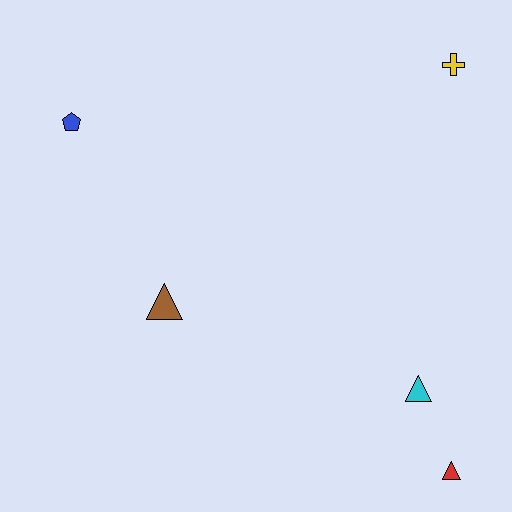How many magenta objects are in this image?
There are no magenta objects.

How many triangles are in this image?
There are 3 triangles.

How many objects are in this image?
There are 5 objects.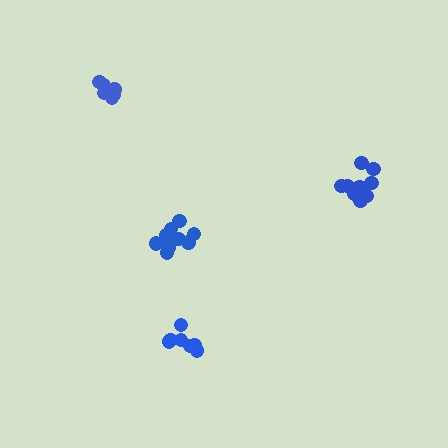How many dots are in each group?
Group 1: 7 dots, Group 2: 11 dots, Group 3: 11 dots, Group 4: 7 dots (36 total).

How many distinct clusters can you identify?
There are 4 distinct clusters.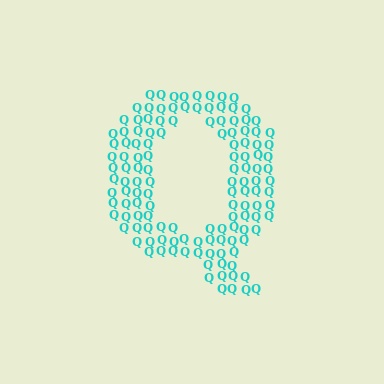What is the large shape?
The large shape is the letter Q.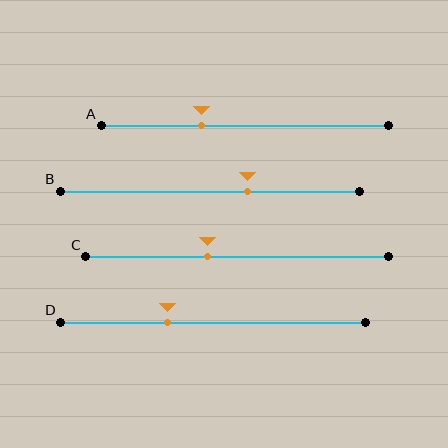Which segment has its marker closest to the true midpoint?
Segment C has its marker closest to the true midpoint.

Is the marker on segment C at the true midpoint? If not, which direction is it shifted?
No, the marker on segment C is shifted to the left by about 10% of the segment length.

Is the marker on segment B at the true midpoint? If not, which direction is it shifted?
No, the marker on segment B is shifted to the right by about 13% of the segment length.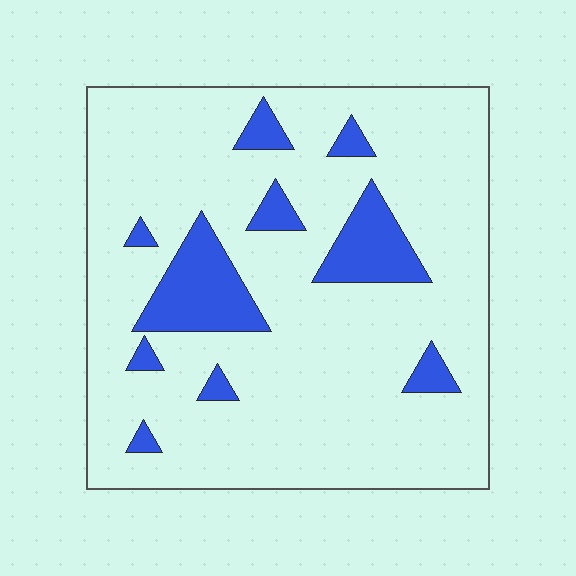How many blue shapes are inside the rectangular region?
10.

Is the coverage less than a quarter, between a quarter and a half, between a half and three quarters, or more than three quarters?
Less than a quarter.